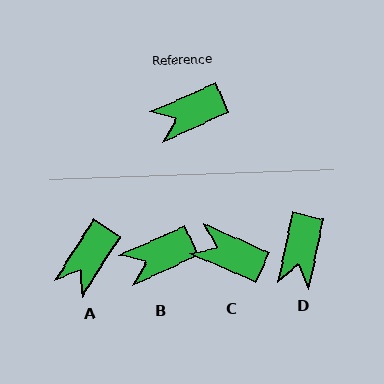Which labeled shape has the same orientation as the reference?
B.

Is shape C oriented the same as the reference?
No, it is off by about 48 degrees.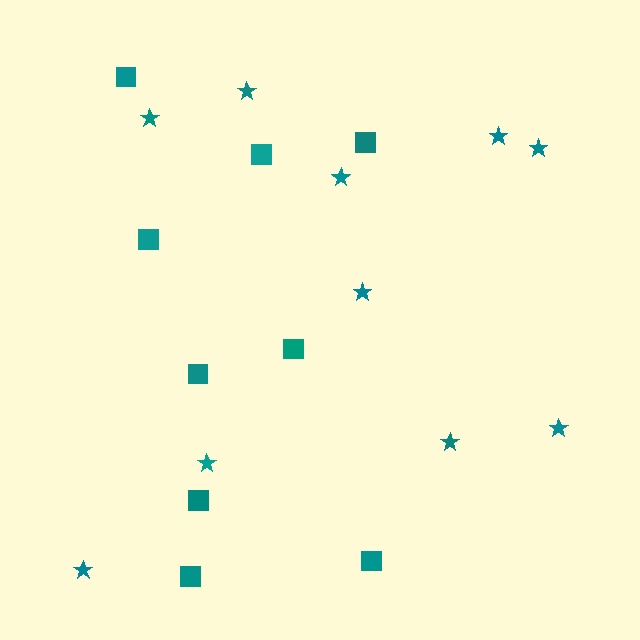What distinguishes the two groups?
There are 2 groups: one group of stars (10) and one group of squares (9).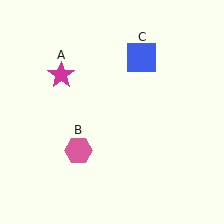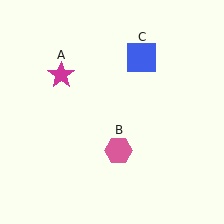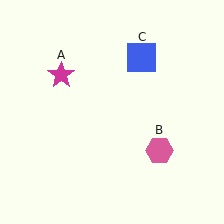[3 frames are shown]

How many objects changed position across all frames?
1 object changed position: pink hexagon (object B).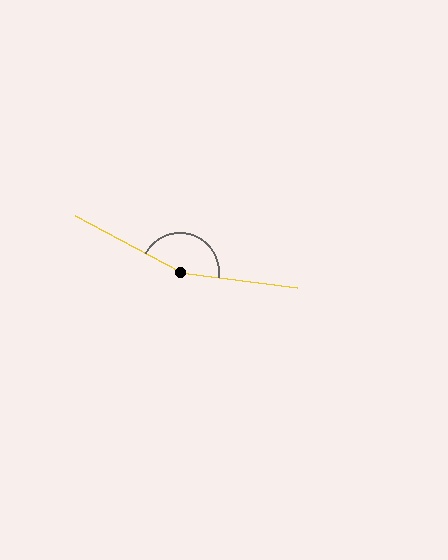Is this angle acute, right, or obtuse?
It is obtuse.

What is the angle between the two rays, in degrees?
Approximately 159 degrees.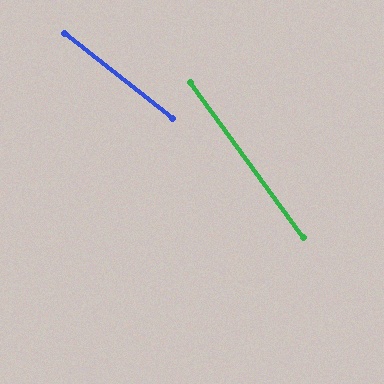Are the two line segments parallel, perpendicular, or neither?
Neither parallel nor perpendicular — they differ by about 16°.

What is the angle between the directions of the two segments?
Approximately 16 degrees.